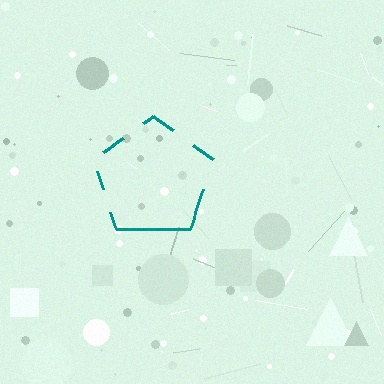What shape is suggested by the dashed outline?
The dashed outline suggests a pentagon.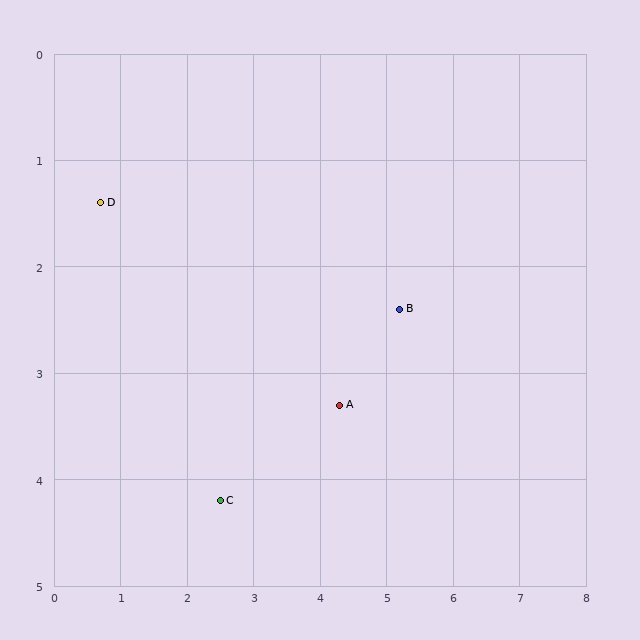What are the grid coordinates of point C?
Point C is at approximately (2.5, 4.2).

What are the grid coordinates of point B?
Point B is at approximately (5.2, 2.4).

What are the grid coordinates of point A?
Point A is at approximately (4.3, 3.3).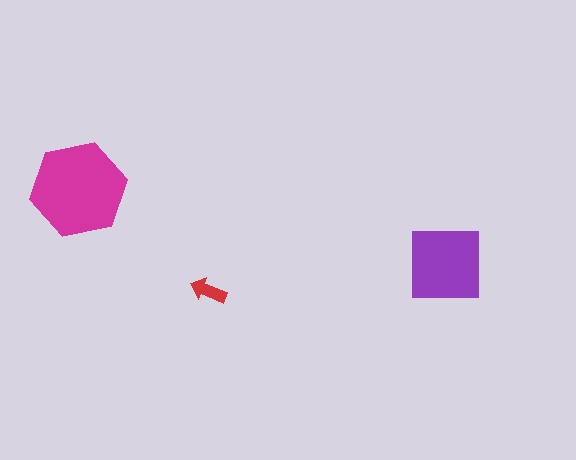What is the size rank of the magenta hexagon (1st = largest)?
1st.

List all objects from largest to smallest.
The magenta hexagon, the purple square, the red arrow.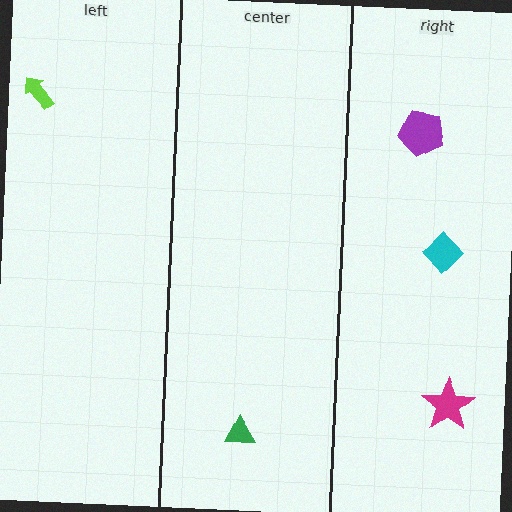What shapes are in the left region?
The lime arrow.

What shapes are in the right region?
The cyan diamond, the purple pentagon, the magenta star.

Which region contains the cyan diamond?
The right region.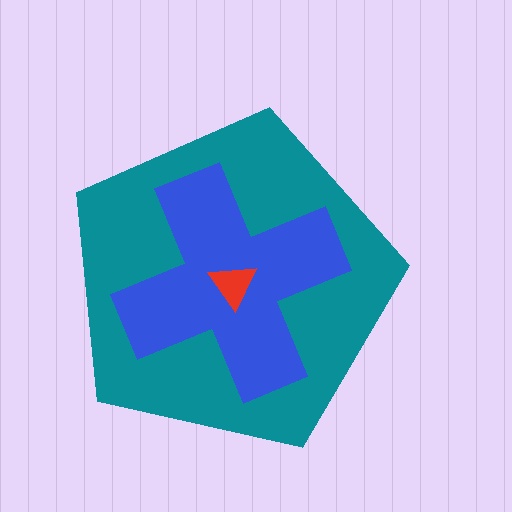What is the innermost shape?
The red triangle.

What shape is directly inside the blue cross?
The red triangle.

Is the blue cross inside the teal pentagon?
Yes.